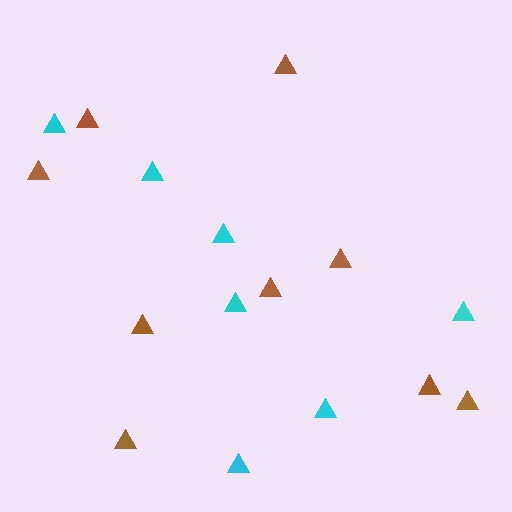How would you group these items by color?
There are 2 groups: one group of brown triangles (9) and one group of cyan triangles (7).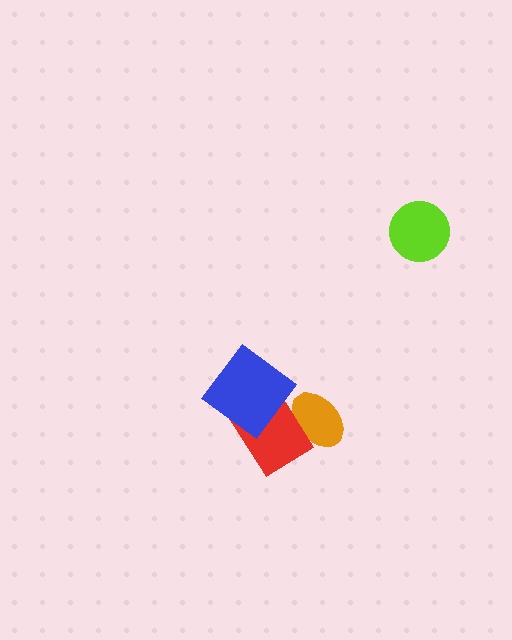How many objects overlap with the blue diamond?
1 object overlaps with the blue diamond.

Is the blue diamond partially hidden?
No, no other shape covers it.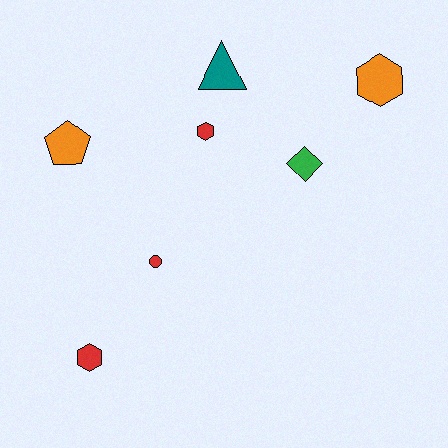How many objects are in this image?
There are 7 objects.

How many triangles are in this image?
There is 1 triangle.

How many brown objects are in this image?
There are no brown objects.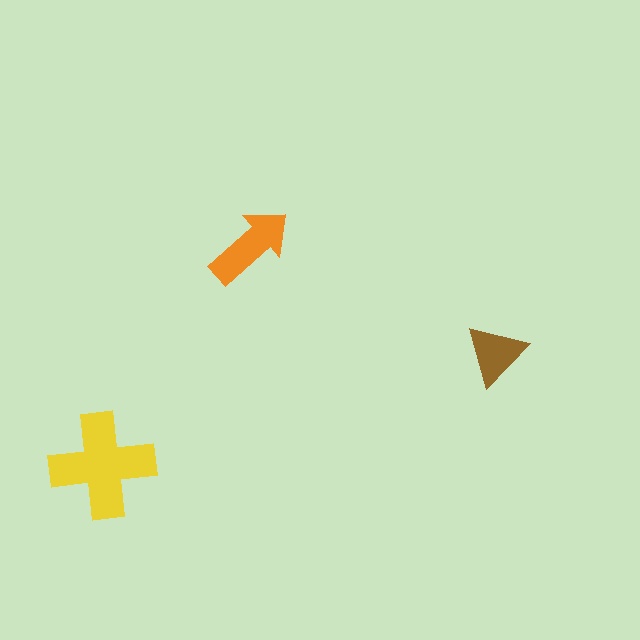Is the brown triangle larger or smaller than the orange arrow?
Smaller.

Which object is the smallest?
The brown triangle.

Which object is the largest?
The yellow cross.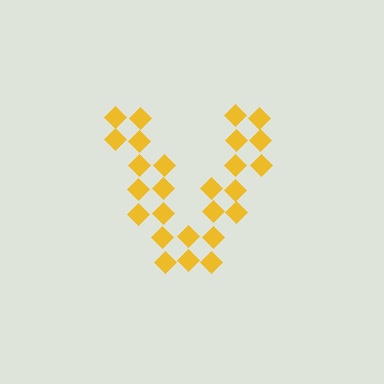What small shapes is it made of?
It is made of small diamonds.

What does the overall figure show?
The overall figure shows the letter V.